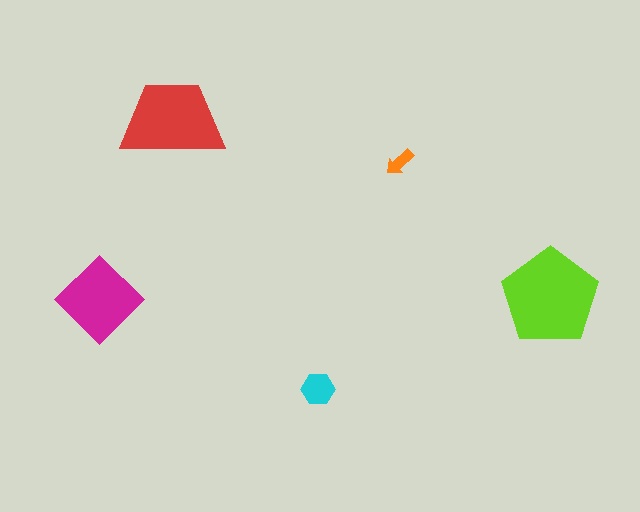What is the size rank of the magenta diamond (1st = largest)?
3rd.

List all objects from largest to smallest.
The lime pentagon, the red trapezoid, the magenta diamond, the cyan hexagon, the orange arrow.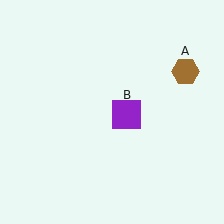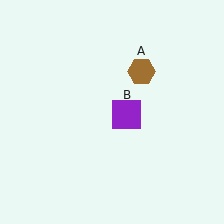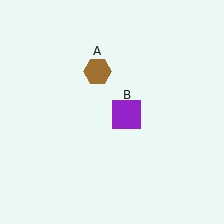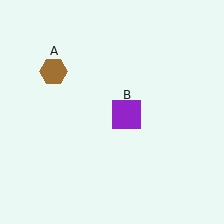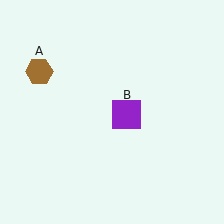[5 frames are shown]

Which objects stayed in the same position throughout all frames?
Purple square (object B) remained stationary.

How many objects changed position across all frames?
1 object changed position: brown hexagon (object A).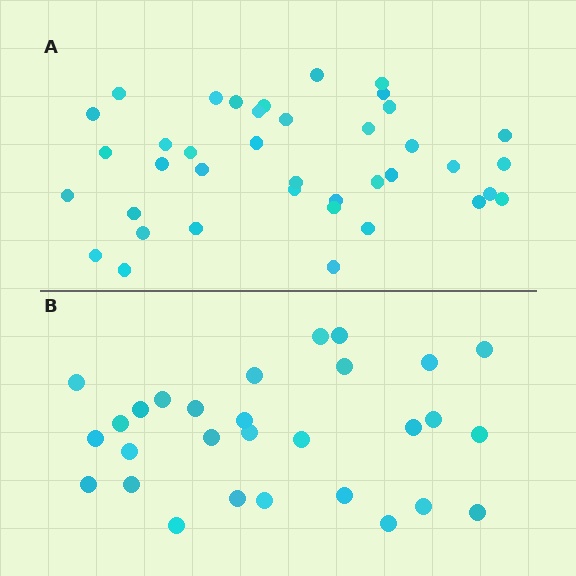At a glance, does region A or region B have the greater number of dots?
Region A (the top region) has more dots.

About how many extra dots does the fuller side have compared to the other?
Region A has roughly 10 or so more dots than region B.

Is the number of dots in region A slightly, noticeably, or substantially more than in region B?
Region A has noticeably more, but not dramatically so. The ratio is roughly 1.3 to 1.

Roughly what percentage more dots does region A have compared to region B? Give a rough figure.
About 35% more.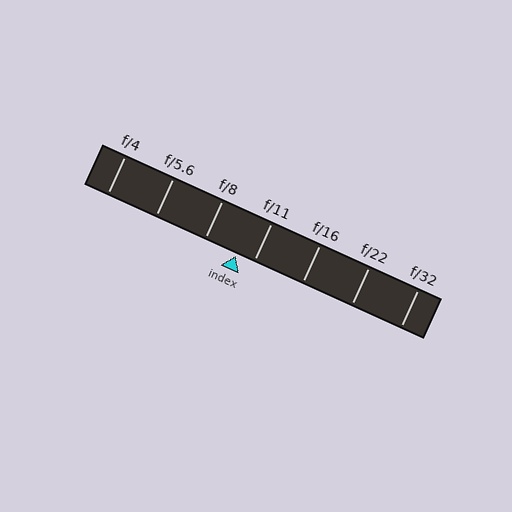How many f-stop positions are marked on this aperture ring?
There are 7 f-stop positions marked.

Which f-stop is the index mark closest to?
The index mark is closest to f/11.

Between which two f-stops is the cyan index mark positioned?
The index mark is between f/8 and f/11.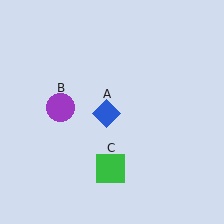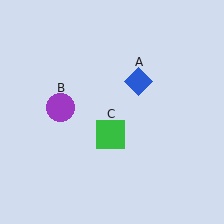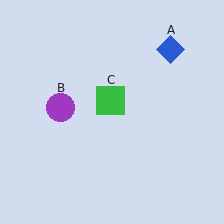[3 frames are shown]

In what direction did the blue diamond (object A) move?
The blue diamond (object A) moved up and to the right.